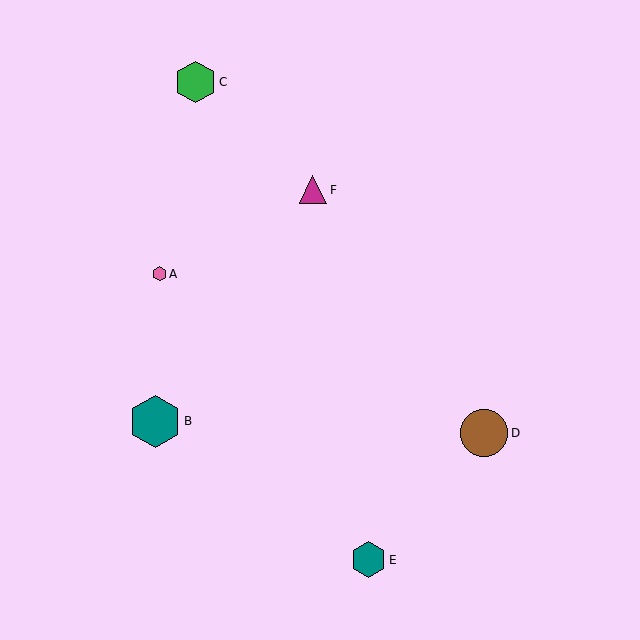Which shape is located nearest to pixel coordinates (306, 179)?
The magenta triangle (labeled F) at (313, 190) is nearest to that location.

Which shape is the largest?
The teal hexagon (labeled B) is the largest.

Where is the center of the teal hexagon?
The center of the teal hexagon is at (369, 560).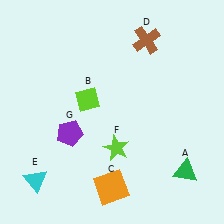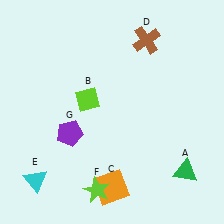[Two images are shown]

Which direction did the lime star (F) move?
The lime star (F) moved down.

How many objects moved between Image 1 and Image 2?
1 object moved between the two images.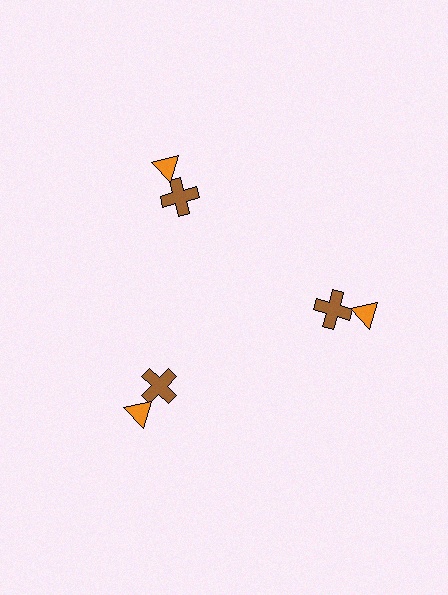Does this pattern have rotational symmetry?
Yes, this pattern has 3-fold rotational symmetry. It looks the same after rotating 120 degrees around the center.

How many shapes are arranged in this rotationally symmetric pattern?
There are 6 shapes, arranged in 3 groups of 2.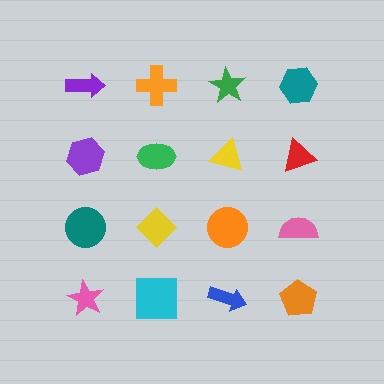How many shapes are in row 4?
4 shapes.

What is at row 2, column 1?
A purple hexagon.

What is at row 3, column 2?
A yellow diamond.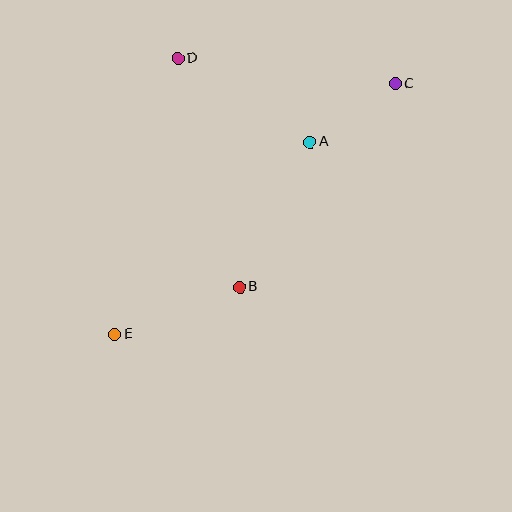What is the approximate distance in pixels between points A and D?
The distance between A and D is approximately 156 pixels.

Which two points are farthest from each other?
Points C and E are farthest from each other.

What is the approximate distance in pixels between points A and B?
The distance between A and B is approximately 161 pixels.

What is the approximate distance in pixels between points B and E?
The distance between B and E is approximately 133 pixels.